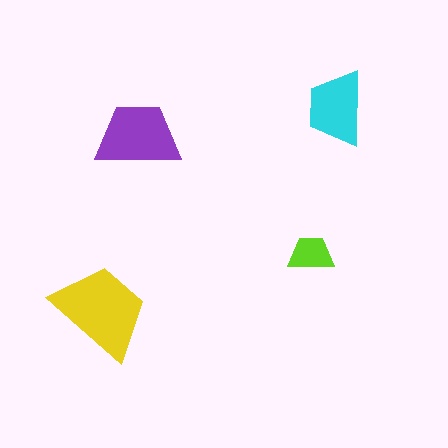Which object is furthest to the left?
The yellow trapezoid is leftmost.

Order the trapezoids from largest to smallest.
the yellow one, the purple one, the cyan one, the lime one.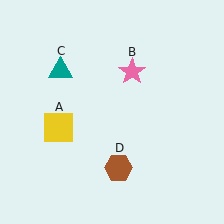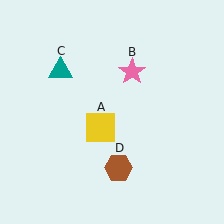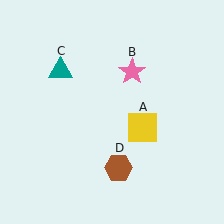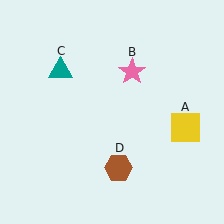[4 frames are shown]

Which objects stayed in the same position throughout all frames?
Pink star (object B) and teal triangle (object C) and brown hexagon (object D) remained stationary.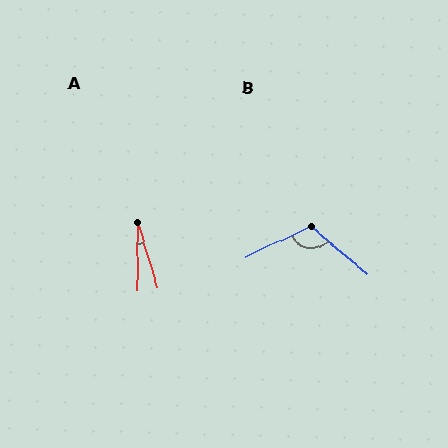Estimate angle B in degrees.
Approximately 115 degrees.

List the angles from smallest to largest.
A (16°), B (115°).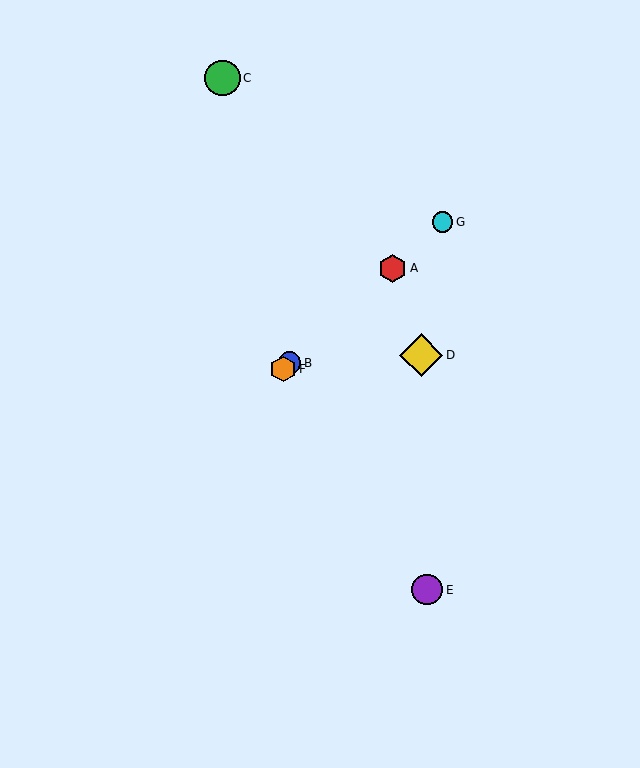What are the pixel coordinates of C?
Object C is at (222, 78).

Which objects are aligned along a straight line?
Objects A, B, F, G are aligned along a straight line.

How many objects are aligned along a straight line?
4 objects (A, B, F, G) are aligned along a straight line.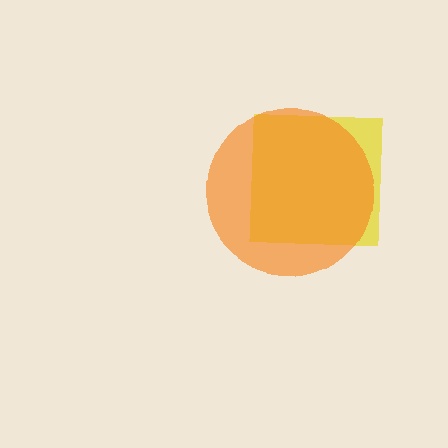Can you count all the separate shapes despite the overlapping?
Yes, there are 2 separate shapes.